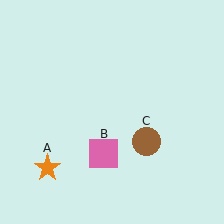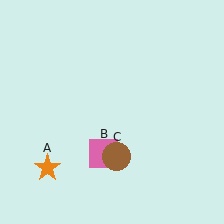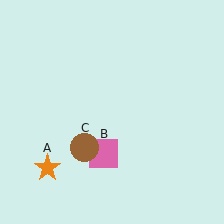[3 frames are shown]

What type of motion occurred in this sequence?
The brown circle (object C) rotated clockwise around the center of the scene.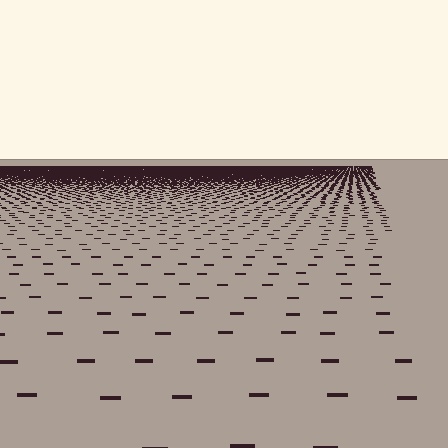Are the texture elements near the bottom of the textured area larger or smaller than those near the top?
Larger. Near the bottom, elements are closer to the viewer and appear at a bigger on-screen size.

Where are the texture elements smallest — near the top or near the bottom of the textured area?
Near the top.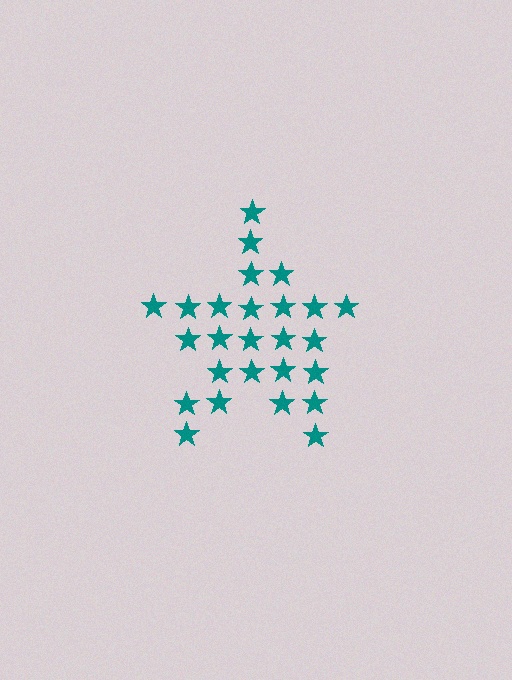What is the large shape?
The large shape is a star.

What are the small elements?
The small elements are stars.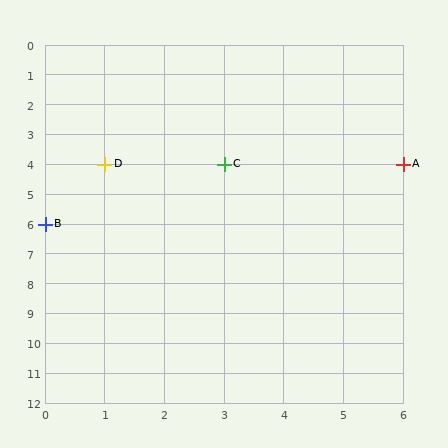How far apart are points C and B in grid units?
Points C and B are 3 columns and 2 rows apart (about 3.6 grid units diagonally).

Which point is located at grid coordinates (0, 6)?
Point B is at (0, 6).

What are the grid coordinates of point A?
Point A is at grid coordinates (6, 4).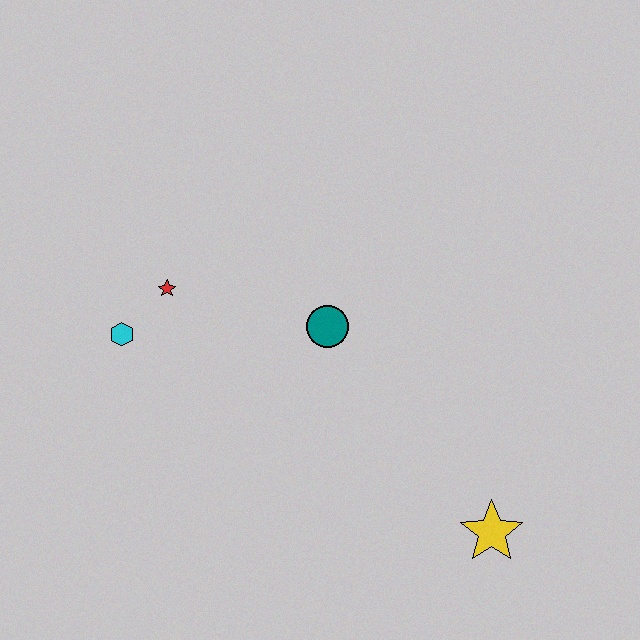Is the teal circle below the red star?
Yes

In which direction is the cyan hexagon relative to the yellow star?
The cyan hexagon is to the left of the yellow star.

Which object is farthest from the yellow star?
The cyan hexagon is farthest from the yellow star.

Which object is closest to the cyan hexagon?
The red star is closest to the cyan hexagon.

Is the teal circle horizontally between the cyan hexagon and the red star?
No